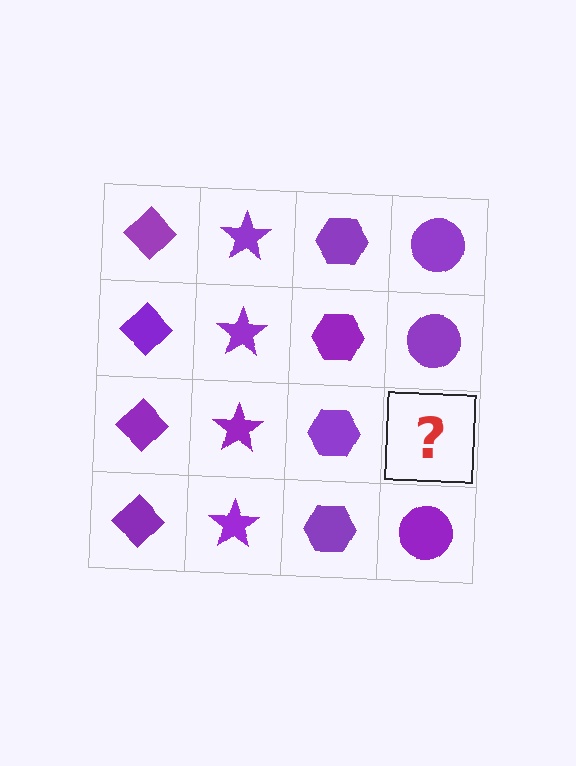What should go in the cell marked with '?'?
The missing cell should contain a purple circle.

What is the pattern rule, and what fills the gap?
The rule is that each column has a consistent shape. The gap should be filled with a purple circle.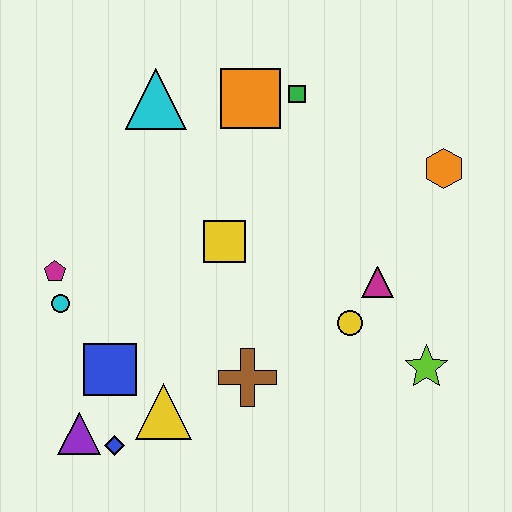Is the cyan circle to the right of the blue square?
No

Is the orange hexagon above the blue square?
Yes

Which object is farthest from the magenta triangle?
The purple triangle is farthest from the magenta triangle.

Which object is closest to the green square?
The orange square is closest to the green square.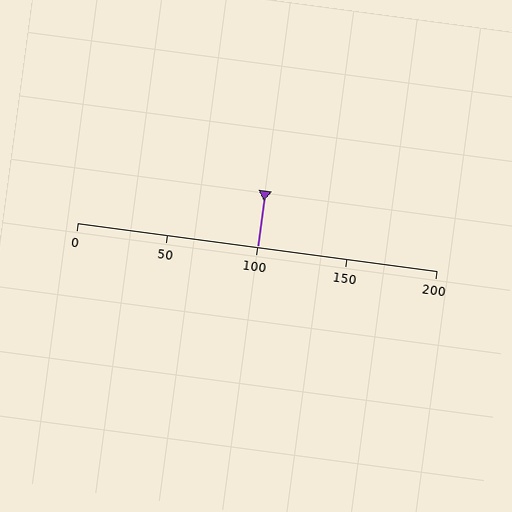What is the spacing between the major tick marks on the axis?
The major ticks are spaced 50 apart.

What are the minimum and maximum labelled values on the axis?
The axis runs from 0 to 200.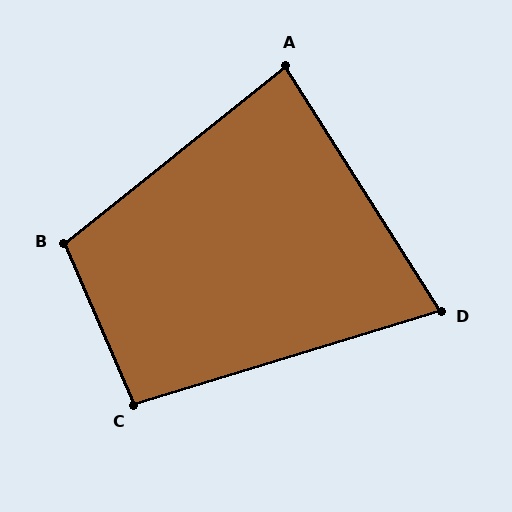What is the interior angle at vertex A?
Approximately 84 degrees (acute).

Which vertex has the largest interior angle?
B, at approximately 105 degrees.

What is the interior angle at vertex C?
Approximately 96 degrees (obtuse).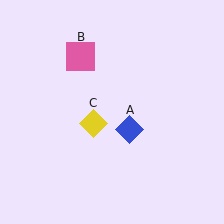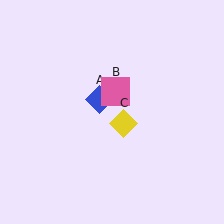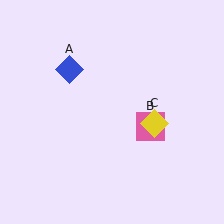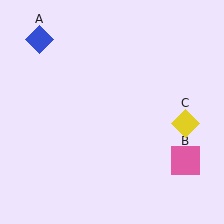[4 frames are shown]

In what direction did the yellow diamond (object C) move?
The yellow diamond (object C) moved right.